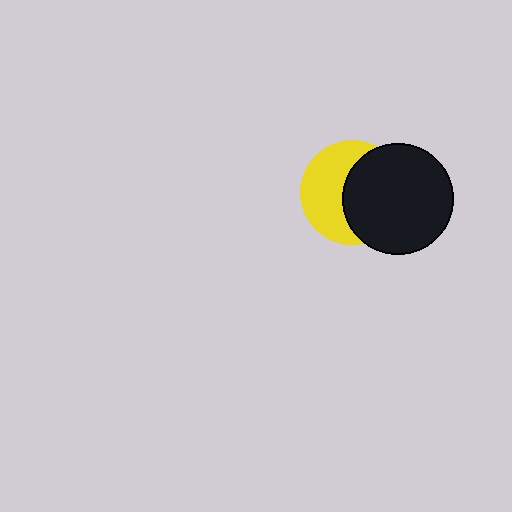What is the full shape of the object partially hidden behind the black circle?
The partially hidden object is a yellow circle.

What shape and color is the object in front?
The object in front is a black circle.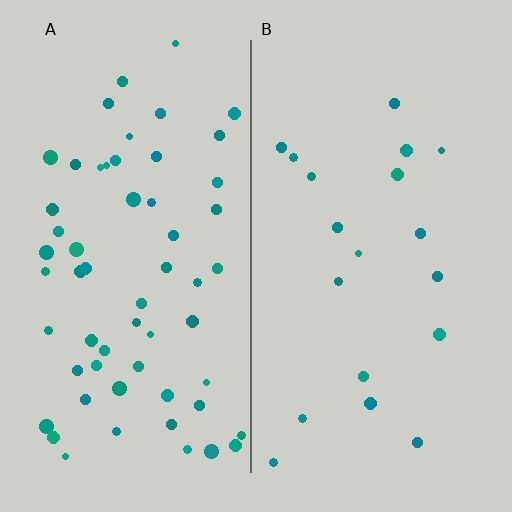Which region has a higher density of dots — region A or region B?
A (the left).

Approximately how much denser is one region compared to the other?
Approximately 3.0× — region A over region B.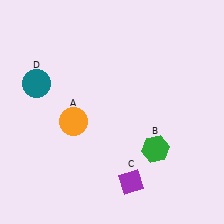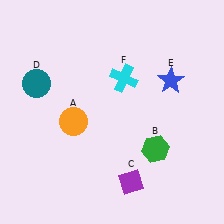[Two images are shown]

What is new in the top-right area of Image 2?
A cyan cross (F) was added in the top-right area of Image 2.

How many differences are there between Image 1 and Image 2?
There are 2 differences between the two images.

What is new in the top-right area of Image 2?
A blue star (E) was added in the top-right area of Image 2.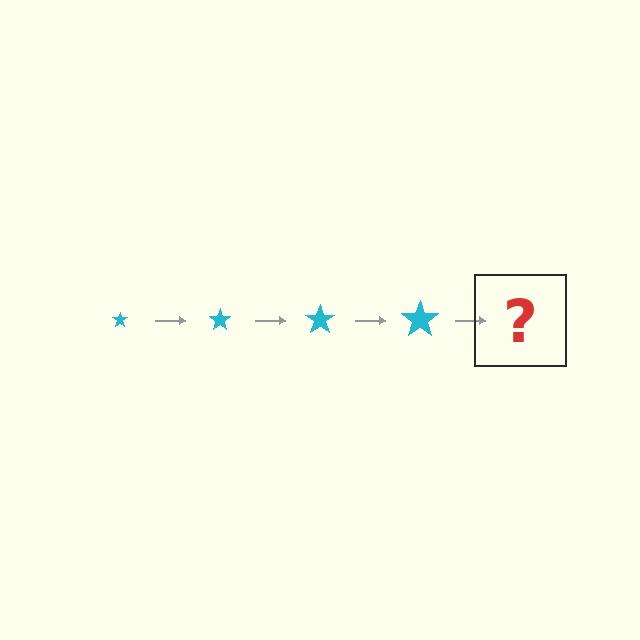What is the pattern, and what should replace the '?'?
The pattern is that the star gets progressively larger each step. The '?' should be a cyan star, larger than the previous one.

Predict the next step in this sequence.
The next step is a cyan star, larger than the previous one.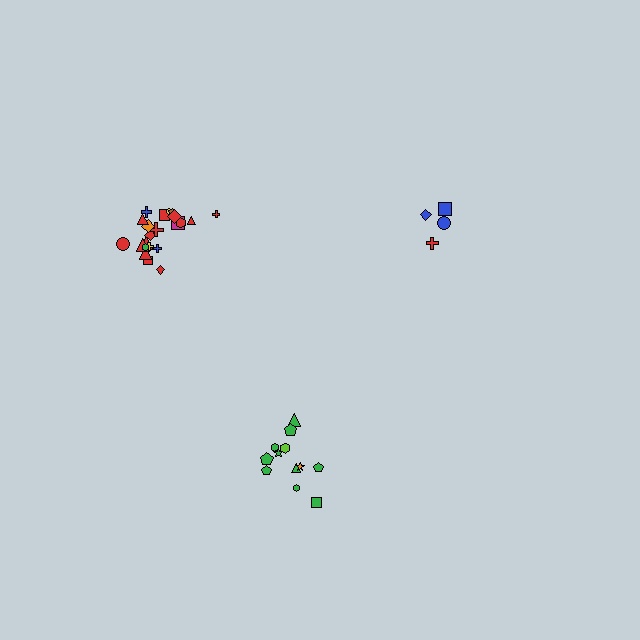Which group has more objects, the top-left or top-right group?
The top-left group.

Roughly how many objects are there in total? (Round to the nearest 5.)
Roughly 40 objects in total.